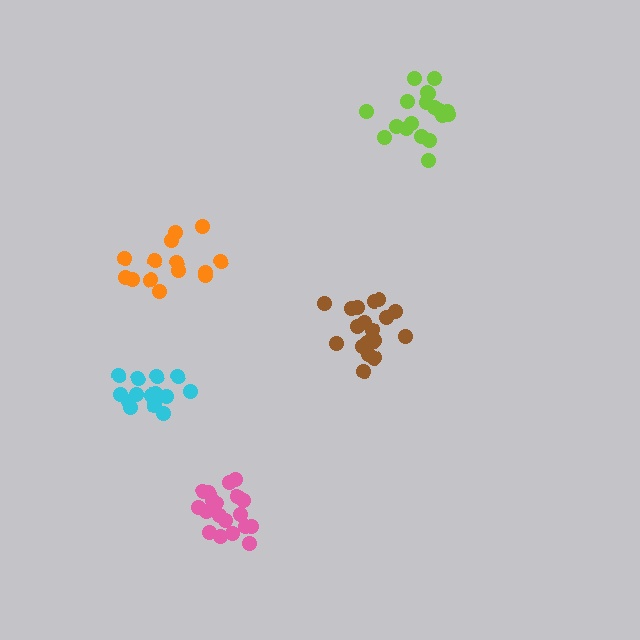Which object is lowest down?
The pink cluster is bottommost.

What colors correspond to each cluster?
The clusters are colored: cyan, brown, lime, pink, orange.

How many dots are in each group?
Group 1: 15 dots, Group 2: 18 dots, Group 3: 20 dots, Group 4: 19 dots, Group 5: 14 dots (86 total).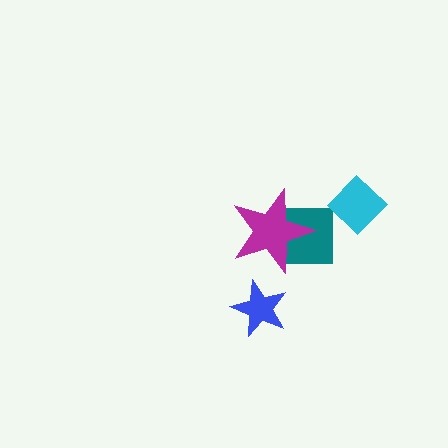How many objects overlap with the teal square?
1 object overlaps with the teal square.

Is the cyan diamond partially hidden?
No, no other shape covers it.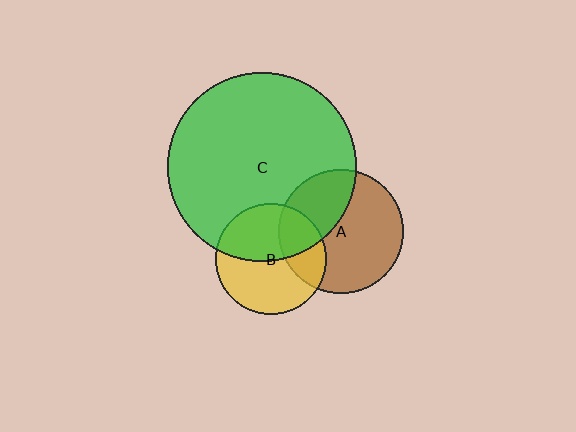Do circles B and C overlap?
Yes.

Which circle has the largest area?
Circle C (green).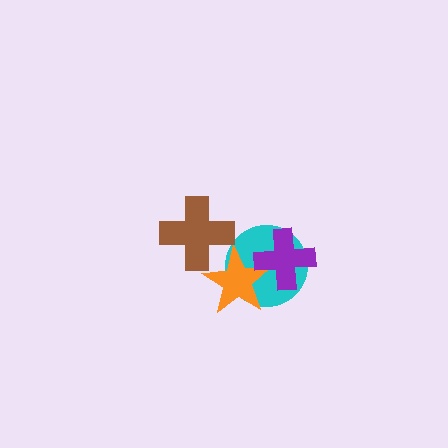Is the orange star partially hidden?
Yes, it is partially covered by another shape.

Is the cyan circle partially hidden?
Yes, it is partially covered by another shape.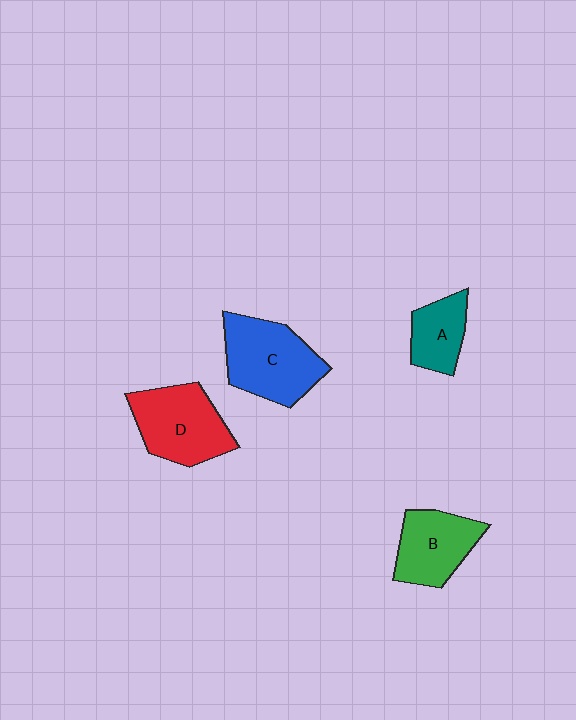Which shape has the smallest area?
Shape A (teal).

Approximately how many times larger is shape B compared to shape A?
Approximately 1.4 times.